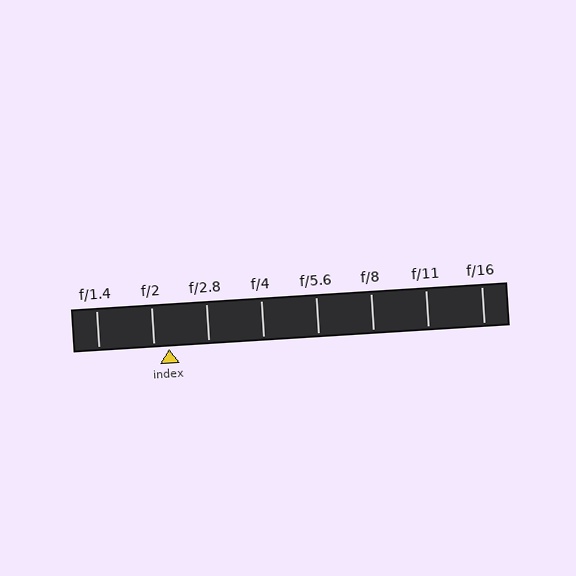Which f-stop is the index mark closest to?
The index mark is closest to f/2.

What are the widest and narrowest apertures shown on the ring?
The widest aperture shown is f/1.4 and the narrowest is f/16.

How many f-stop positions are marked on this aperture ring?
There are 8 f-stop positions marked.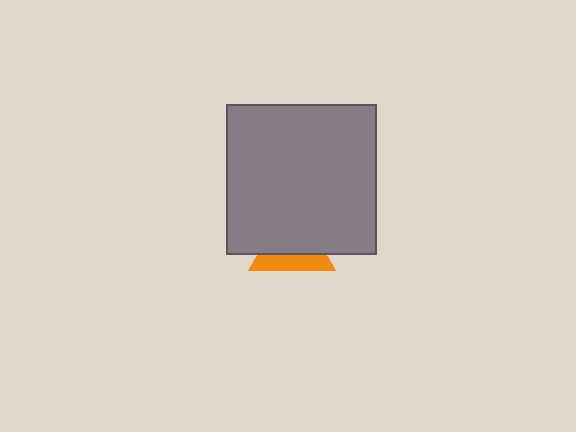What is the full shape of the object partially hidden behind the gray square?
The partially hidden object is an orange triangle.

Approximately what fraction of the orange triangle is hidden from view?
Roughly 63% of the orange triangle is hidden behind the gray square.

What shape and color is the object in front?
The object in front is a gray square.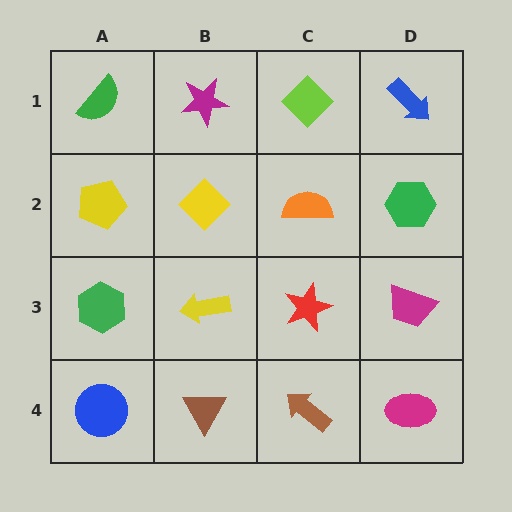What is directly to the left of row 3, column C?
A yellow arrow.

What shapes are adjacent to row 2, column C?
A lime diamond (row 1, column C), a red star (row 3, column C), a yellow diamond (row 2, column B), a green hexagon (row 2, column D).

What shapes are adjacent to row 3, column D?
A green hexagon (row 2, column D), a magenta ellipse (row 4, column D), a red star (row 3, column C).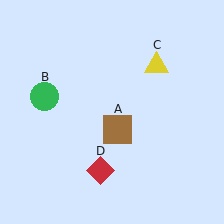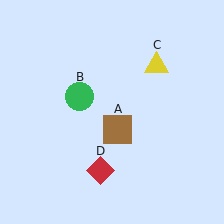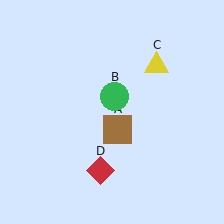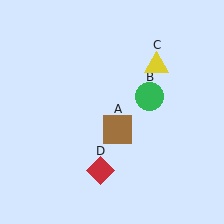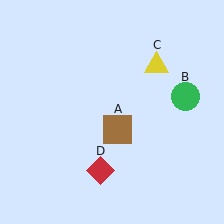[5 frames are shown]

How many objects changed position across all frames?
1 object changed position: green circle (object B).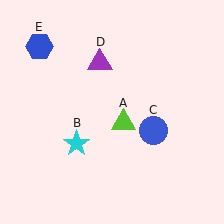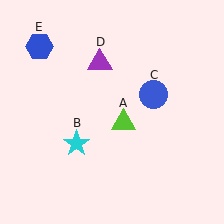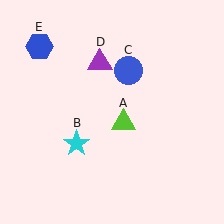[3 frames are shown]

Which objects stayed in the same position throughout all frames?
Lime triangle (object A) and cyan star (object B) and purple triangle (object D) and blue hexagon (object E) remained stationary.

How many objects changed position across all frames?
1 object changed position: blue circle (object C).